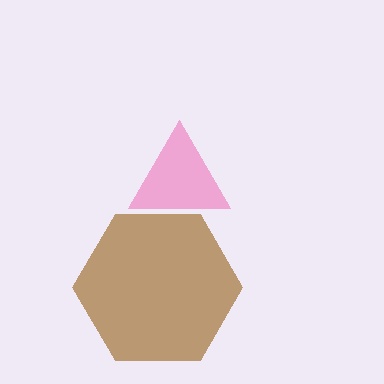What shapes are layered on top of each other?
The layered shapes are: a pink triangle, a brown hexagon.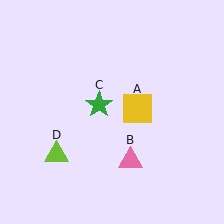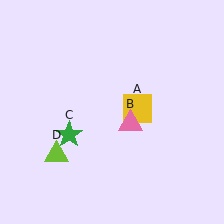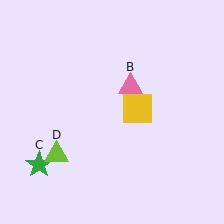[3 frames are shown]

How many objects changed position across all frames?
2 objects changed position: pink triangle (object B), green star (object C).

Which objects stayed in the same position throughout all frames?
Yellow square (object A) and lime triangle (object D) remained stationary.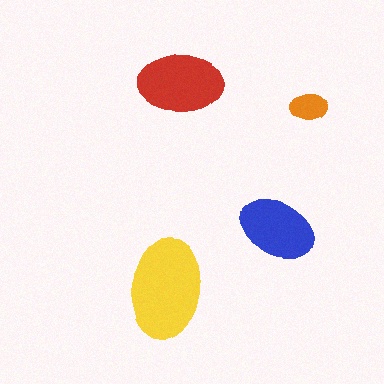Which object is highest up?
The red ellipse is topmost.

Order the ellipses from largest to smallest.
the yellow one, the red one, the blue one, the orange one.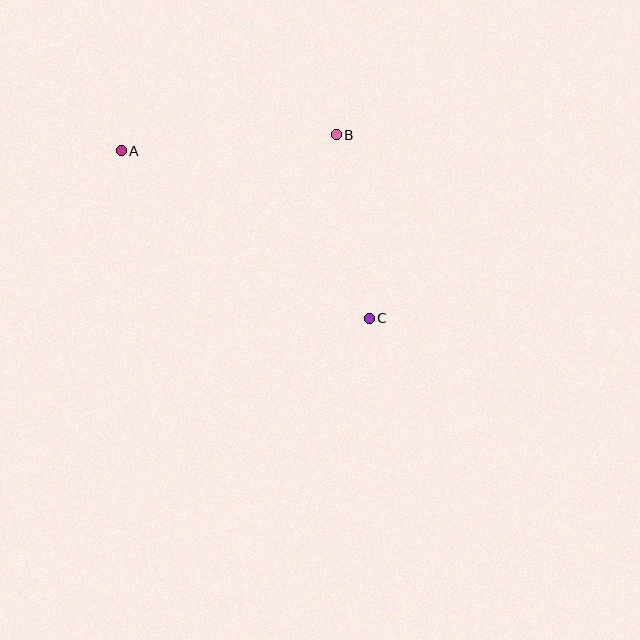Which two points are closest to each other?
Points B and C are closest to each other.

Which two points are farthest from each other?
Points A and C are farthest from each other.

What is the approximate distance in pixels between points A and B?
The distance between A and B is approximately 215 pixels.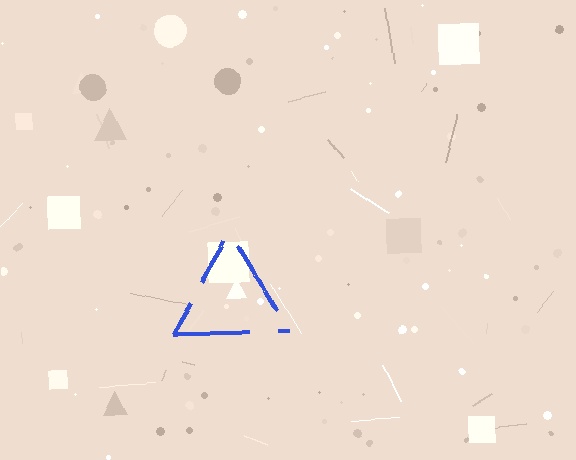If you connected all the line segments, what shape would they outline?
They would outline a triangle.